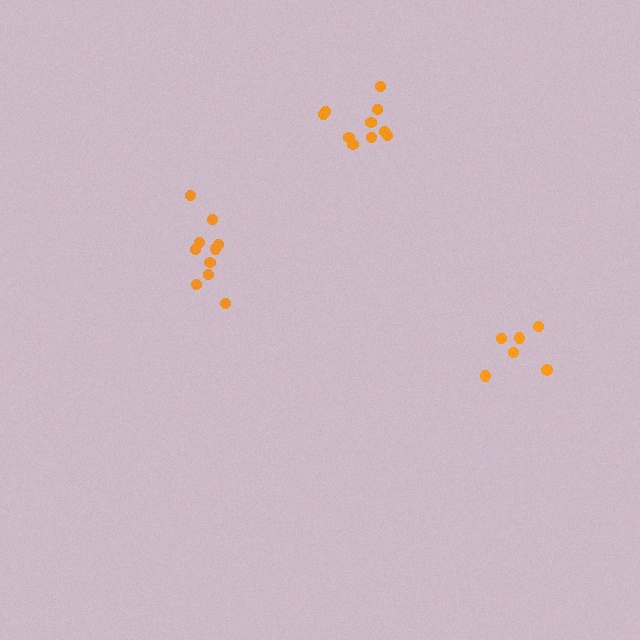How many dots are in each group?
Group 1: 10 dots, Group 2: 10 dots, Group 3: 6 dots (26 total).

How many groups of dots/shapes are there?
There are 3 groups.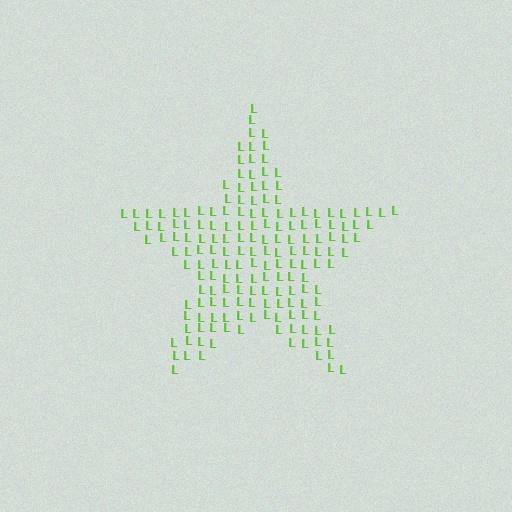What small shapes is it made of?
It is made of small letter L's.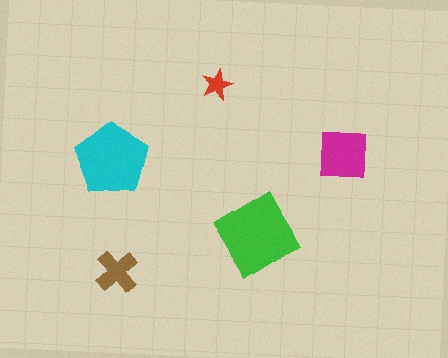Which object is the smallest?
The red star.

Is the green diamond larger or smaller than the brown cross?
Larger.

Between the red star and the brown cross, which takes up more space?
The brown cross.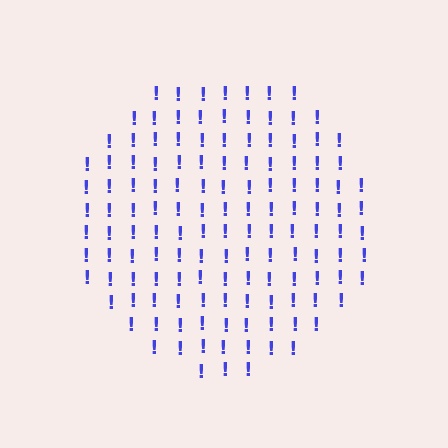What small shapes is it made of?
It is made of small exclamation marks.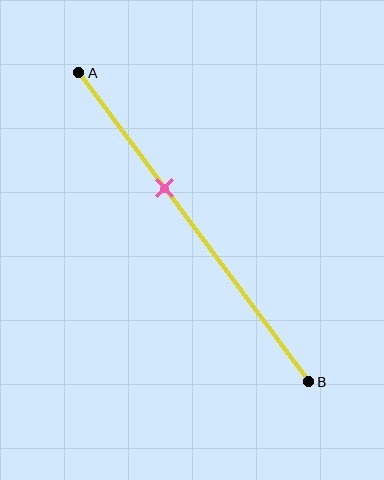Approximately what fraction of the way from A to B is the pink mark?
The pink mark is approximately 35% of the way from A to B.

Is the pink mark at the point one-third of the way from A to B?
No, the mark is at about 35% from A, not at the 33% one-third point.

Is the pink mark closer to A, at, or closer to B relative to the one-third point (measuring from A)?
The pink mark is closer to point B than the one-third point of segment AB.